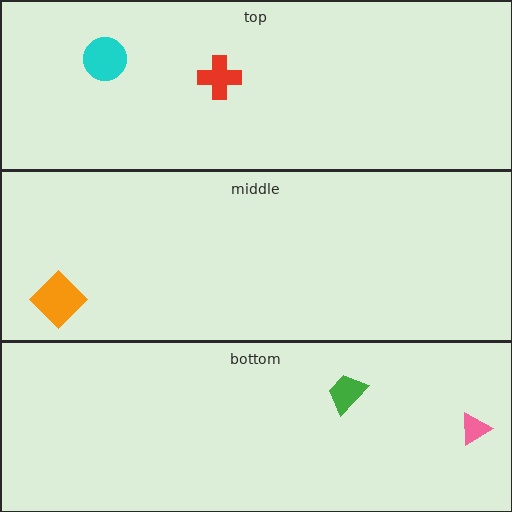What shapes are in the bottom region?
The pink triangle, the green trapezoid.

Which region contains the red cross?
The top region.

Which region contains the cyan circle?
The top region.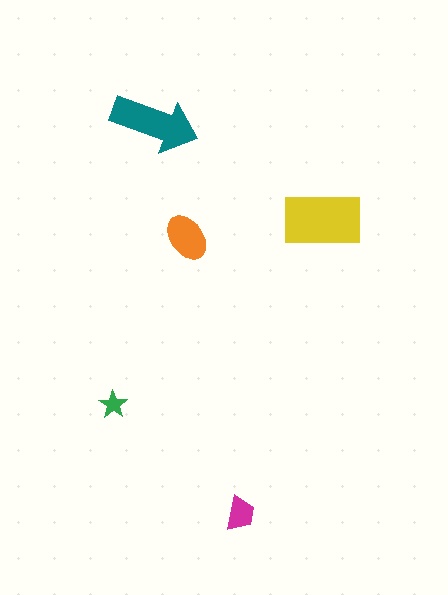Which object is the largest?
The yellow rectangle.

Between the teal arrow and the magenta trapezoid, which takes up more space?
The teal arrow.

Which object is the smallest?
The green star.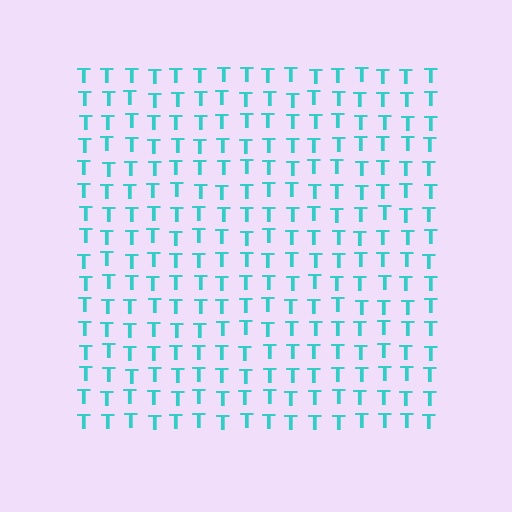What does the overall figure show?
The overall figure shows a square.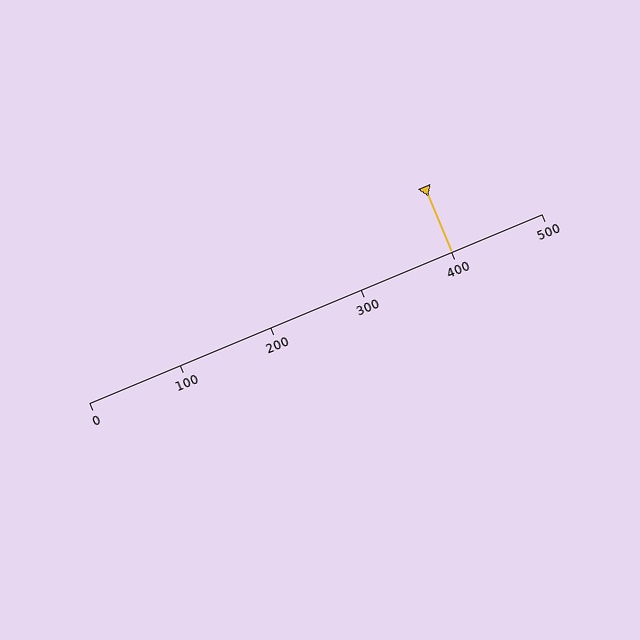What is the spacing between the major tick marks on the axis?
The major ticks are spaced 100 apart.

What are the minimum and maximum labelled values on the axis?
The axis runs from 0 to 500.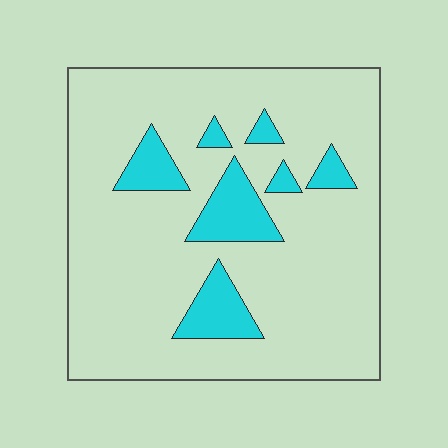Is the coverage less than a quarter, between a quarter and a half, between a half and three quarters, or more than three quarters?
Less than a quarter.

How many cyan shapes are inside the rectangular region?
7.